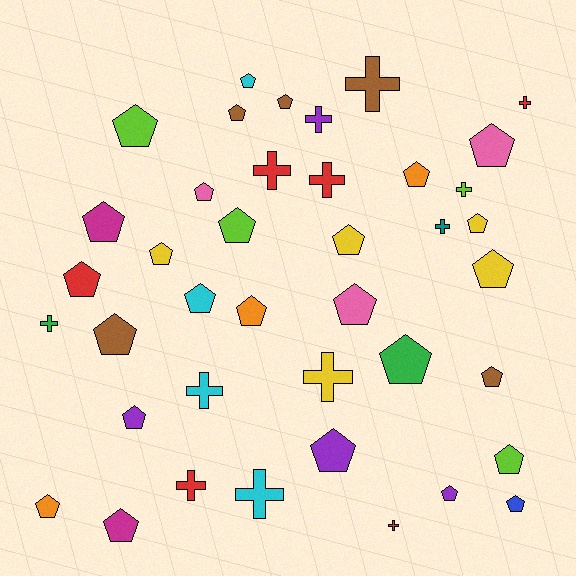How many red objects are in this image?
There are 6 red objects.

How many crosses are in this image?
There are 13 crosses.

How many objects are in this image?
There are 40 objects.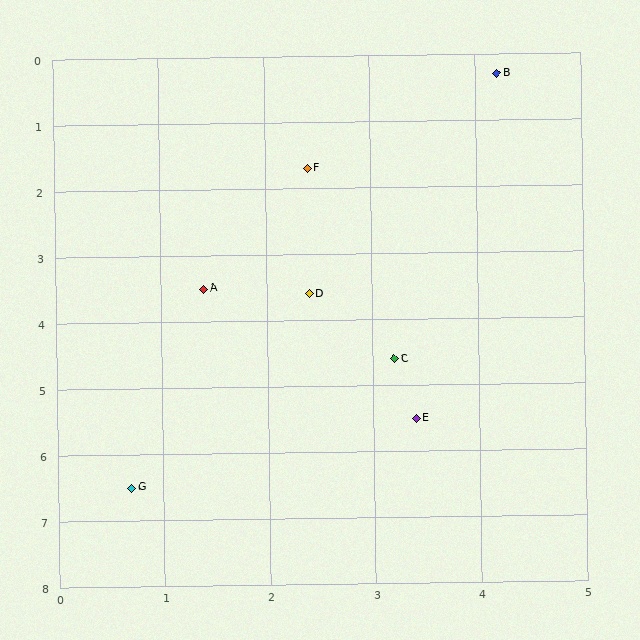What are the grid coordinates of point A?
Point A is at approximately (1.4, 3.5).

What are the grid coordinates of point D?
Point D is at approximately (2.4, 3.6).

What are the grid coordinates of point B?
Point B is at approximately (4.2, 0.3).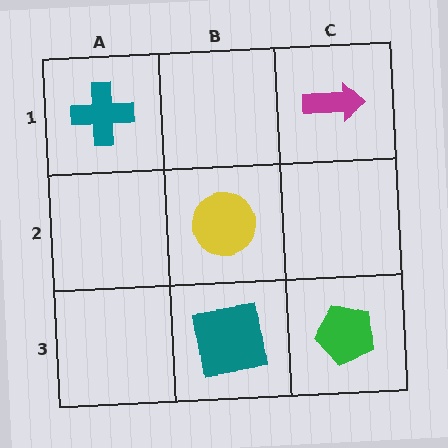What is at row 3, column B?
A teal square.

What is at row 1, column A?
A teal cross.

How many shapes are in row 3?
2 shapes.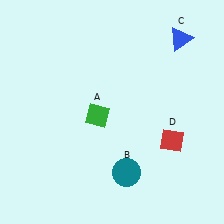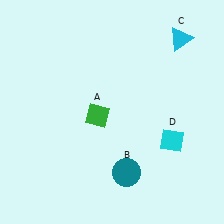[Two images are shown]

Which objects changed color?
C changed from blue to cyan. D changed from red to cyan.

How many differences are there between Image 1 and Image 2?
There are 2 differences between the two images.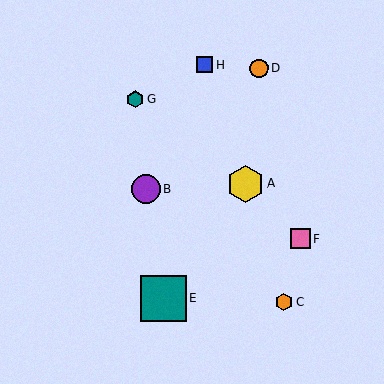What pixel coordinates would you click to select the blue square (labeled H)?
Click at (205, 65) to select the blue square H.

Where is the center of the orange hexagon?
The center of the orange hexagon is at (284, 302).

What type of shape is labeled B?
Shape B is a purple circle.